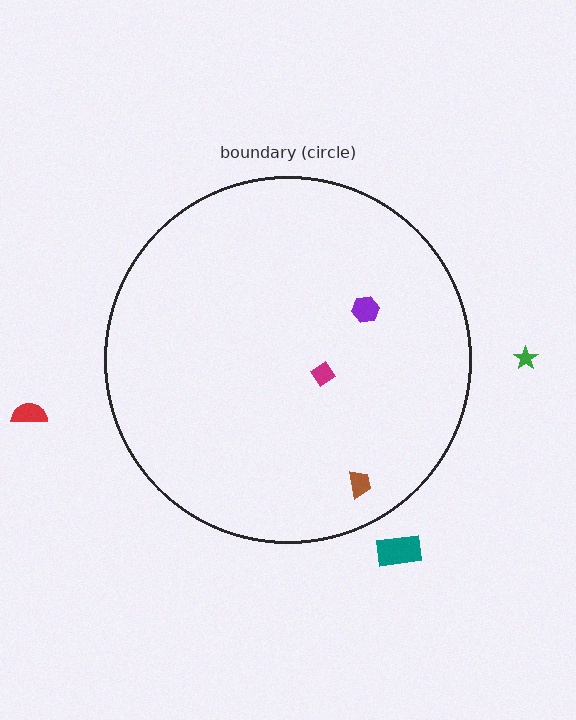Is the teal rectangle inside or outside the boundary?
Outside.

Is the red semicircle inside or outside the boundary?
Outside.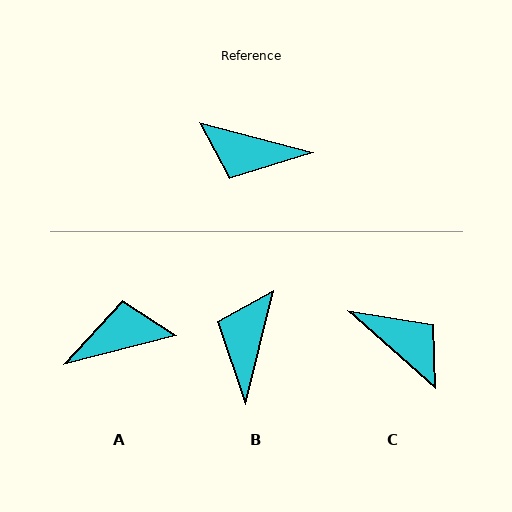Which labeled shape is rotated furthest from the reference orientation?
C, about 154 degrees away.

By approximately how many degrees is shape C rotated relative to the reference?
Approximately 154 degrees counter-clockwise.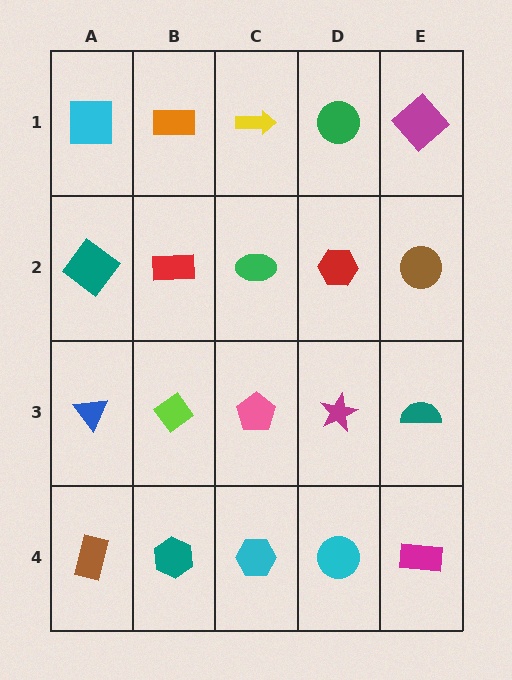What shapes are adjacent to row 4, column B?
A lime diamond (row 3, column B), a brown rectangle (row 4, column A), a cyan hexagon (row 4, column C).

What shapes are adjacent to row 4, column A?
A blue triangle (row 3, column A), a teal hexagon (row 4, column B).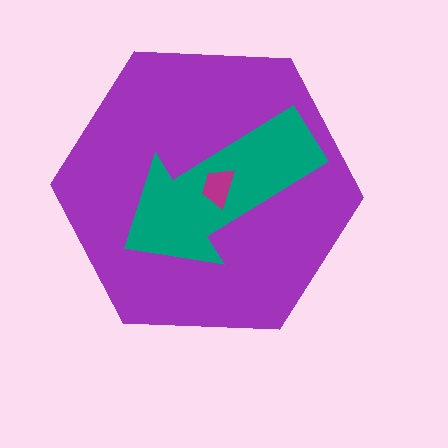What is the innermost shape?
The magenta trapezoid.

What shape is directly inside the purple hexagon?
The teal arrow.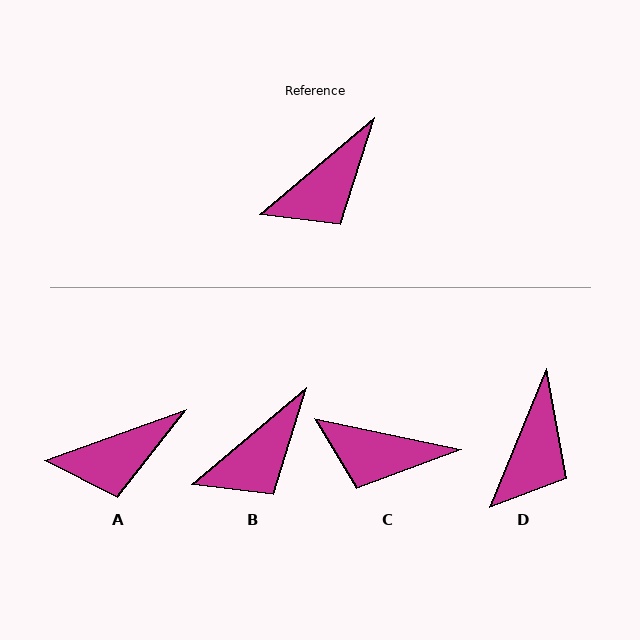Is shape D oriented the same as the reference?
No, it is off by about 27 degrees.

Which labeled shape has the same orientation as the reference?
B.